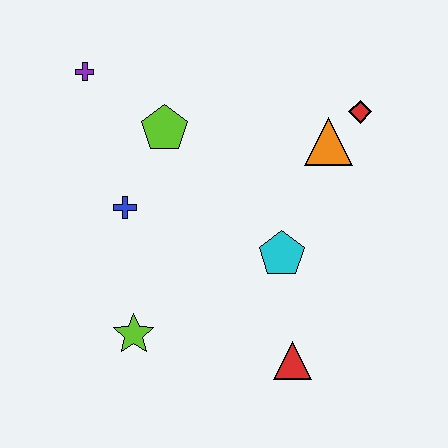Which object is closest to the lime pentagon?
The blue cross is closest to the lime pentagon.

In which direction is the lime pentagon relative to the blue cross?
The lime pentagon is above the blue cross.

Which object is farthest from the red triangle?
The purple cross is farthest from the red triangle.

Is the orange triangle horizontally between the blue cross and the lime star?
No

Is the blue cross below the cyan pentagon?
No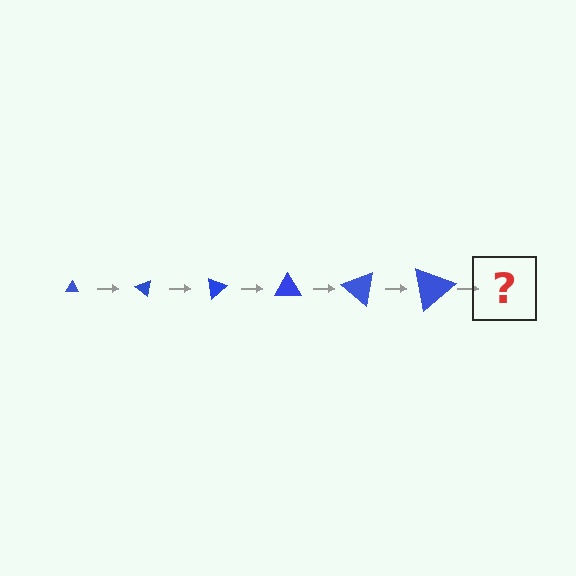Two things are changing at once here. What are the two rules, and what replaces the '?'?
The two rules are that the triangle grows larger each step and it rotates 40 degrees each step. The '?' should be a triangle, larger than the previous one and rotated 240 degrees from the start.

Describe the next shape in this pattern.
It should be a triangle, larger than the previous one and rotated 240 degrees from the start.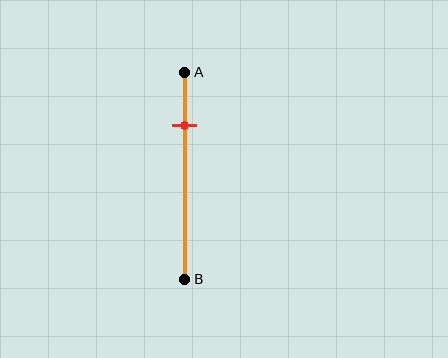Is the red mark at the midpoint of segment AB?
No, the mark is at about 25% from A, not at the 50% midpoint.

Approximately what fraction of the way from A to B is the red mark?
The red mark is approximately 25% of the way from A to B.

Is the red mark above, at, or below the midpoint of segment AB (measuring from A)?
The red mark is above the midpoint of segment AB.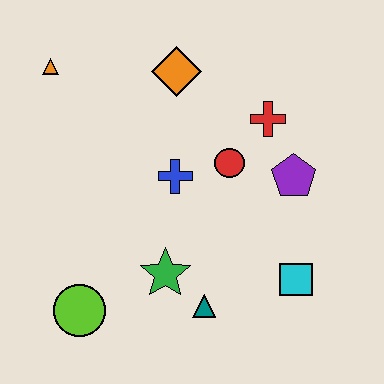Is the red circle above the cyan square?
Yes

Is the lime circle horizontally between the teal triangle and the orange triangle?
Yes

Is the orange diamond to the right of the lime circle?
Yes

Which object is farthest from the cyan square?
The orange triangle is farthest from the cyan square.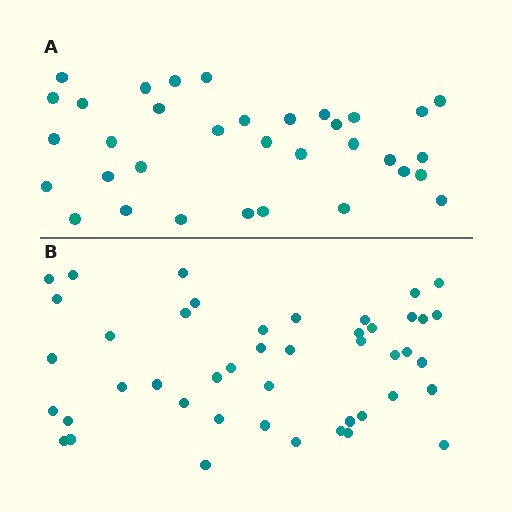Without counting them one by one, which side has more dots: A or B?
Region B (the bottom region) has more dots.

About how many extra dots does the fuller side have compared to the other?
Region B has roughly 12 or so more dots than region A.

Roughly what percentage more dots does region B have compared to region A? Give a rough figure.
About 30% more.